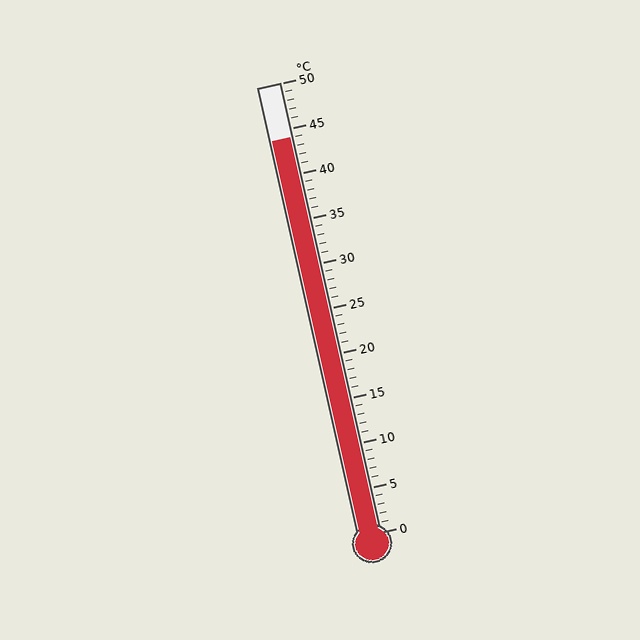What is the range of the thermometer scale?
The thermometer scale ranges from 0°C to 50°C.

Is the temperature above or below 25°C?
The temperature is above 25°C.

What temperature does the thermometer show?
The thermometer shows approximately 44°C.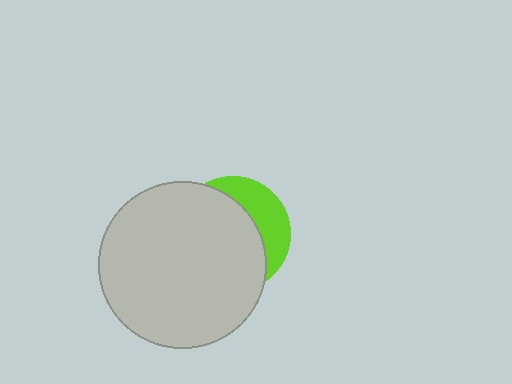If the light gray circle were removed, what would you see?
You would see the complete lime circle.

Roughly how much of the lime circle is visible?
A small part of it is visible (roughly 31%).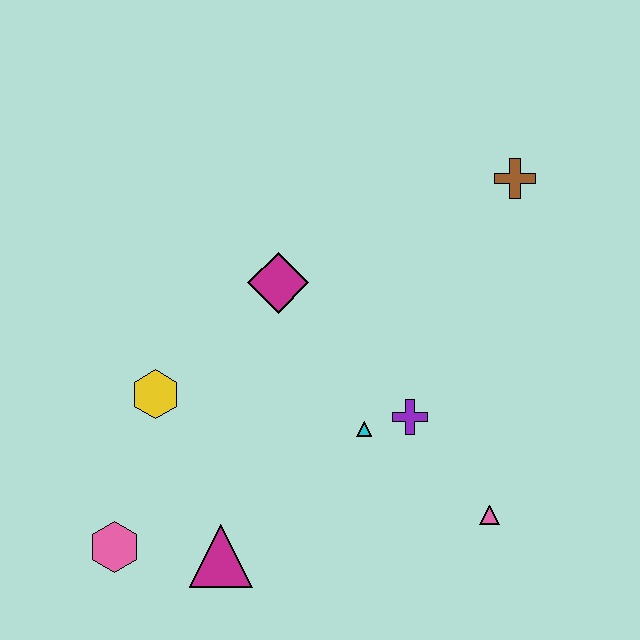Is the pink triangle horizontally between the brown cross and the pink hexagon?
Yes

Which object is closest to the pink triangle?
The purple cross is closest to the pink triangle.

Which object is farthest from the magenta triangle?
The brown cross is farthest from the magenta triangle.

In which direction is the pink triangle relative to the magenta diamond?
The pink triangle is below the magenta diamond.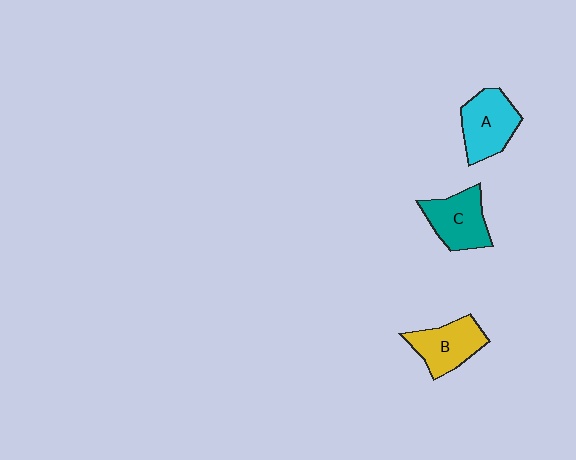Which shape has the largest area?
Shape A (cyan).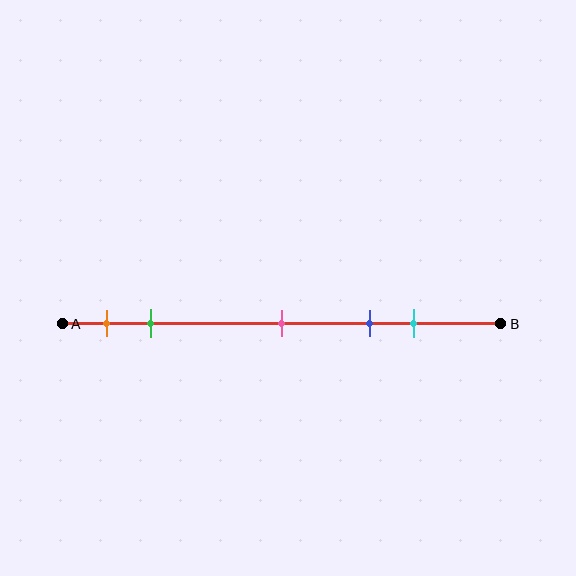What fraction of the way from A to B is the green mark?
The green mark is approximately 20% (0.2) of the way from A to B.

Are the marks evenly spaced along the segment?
No, the marks are not evenly spaced.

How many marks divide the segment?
There are 5 marks dividing the segment.